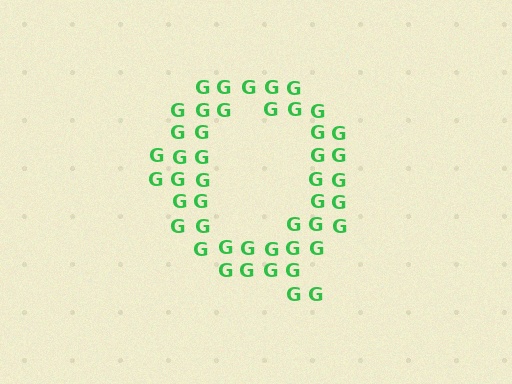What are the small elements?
The small elements are letter G's.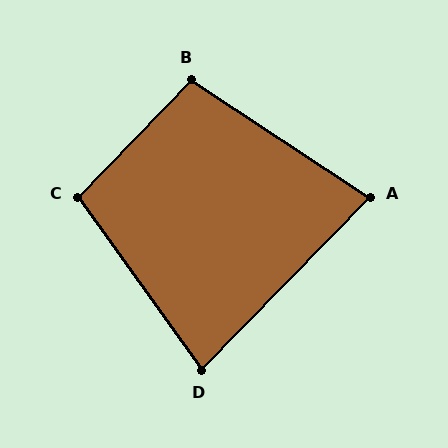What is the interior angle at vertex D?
Approximately 80 degrees (acute).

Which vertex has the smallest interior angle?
A, at approximately 79 degrees.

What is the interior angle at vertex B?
Approximately 100 degrees (obtuse).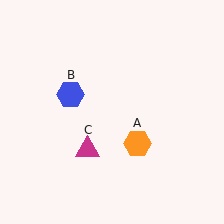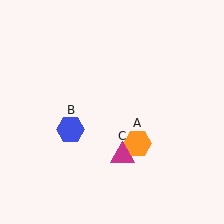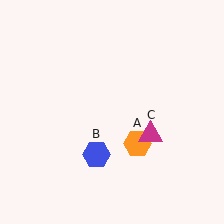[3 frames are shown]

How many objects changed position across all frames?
2 objects changed position: blue hexagon (object B), magenta triangle (object C).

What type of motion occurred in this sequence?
The blue hexagon (object B), magenta triangle (object C) rotated counterclockwise around the center of the scene.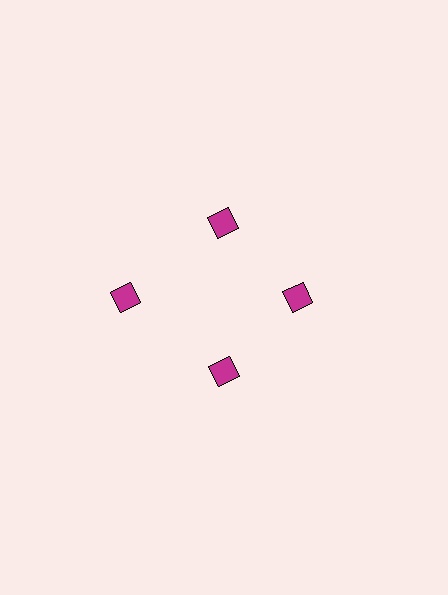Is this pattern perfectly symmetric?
No. The 4 magenta diamonds are arranged in a ring, but one element near the 9 o'clock position is pushed outward from the center, breaking the 4-fold rotational symmetry.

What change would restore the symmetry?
The symmetry would be restored by moving it inward, back onto the ring so that all 4 diamonds sit at equal angles and equal distance from the center.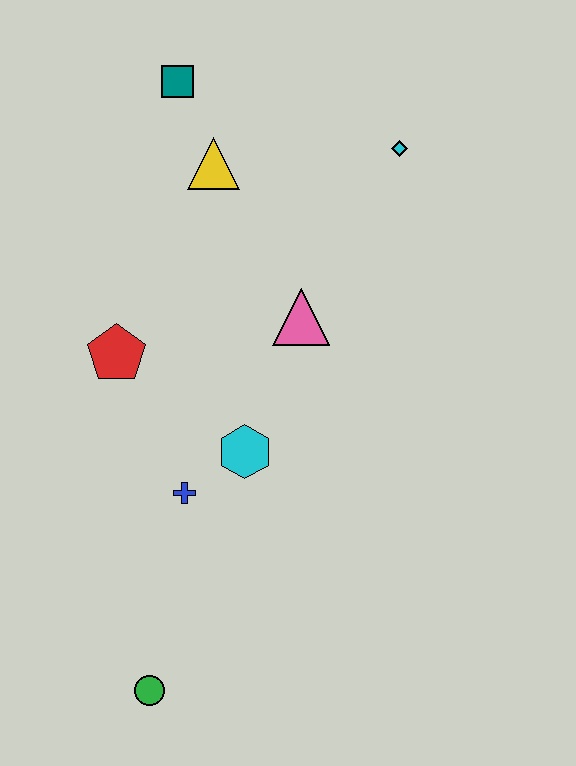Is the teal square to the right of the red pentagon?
Yes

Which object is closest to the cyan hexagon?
The blue cross is closest to the cyan hexagon.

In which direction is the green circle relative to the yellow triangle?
The green circle is below the yellow triangle.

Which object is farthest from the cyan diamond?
The green circle is farthest from the cyan diamond.